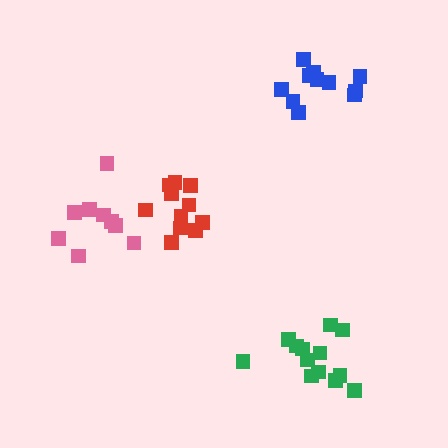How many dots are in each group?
Group 1: 11 dots, Group 2: 9 dots, Group 3: 11 dots, Group 4: 13 dots (44 total).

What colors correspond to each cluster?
The clusters are colored: red, pink, blue, green.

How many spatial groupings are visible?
There are 4 spatial groupings.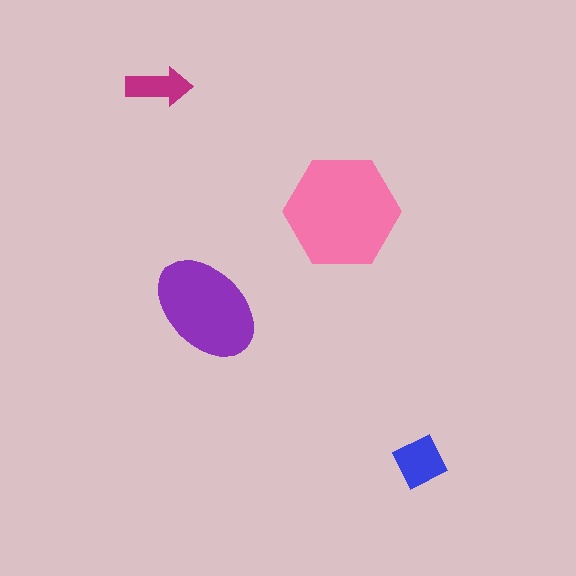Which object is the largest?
The pink hexagon.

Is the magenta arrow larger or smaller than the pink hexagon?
Smaller.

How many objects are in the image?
There are 4 objects in the image.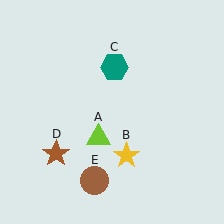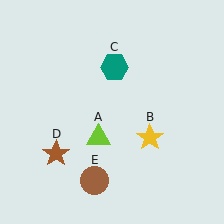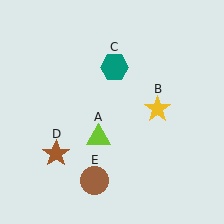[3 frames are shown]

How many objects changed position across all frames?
1 object changed position: yellow star (object B).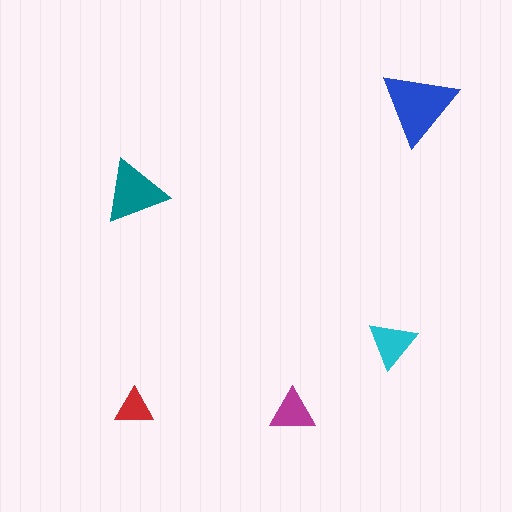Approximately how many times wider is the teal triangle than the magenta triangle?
About 1.5 times wider.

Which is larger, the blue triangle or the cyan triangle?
The blue one.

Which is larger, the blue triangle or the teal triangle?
The blue one.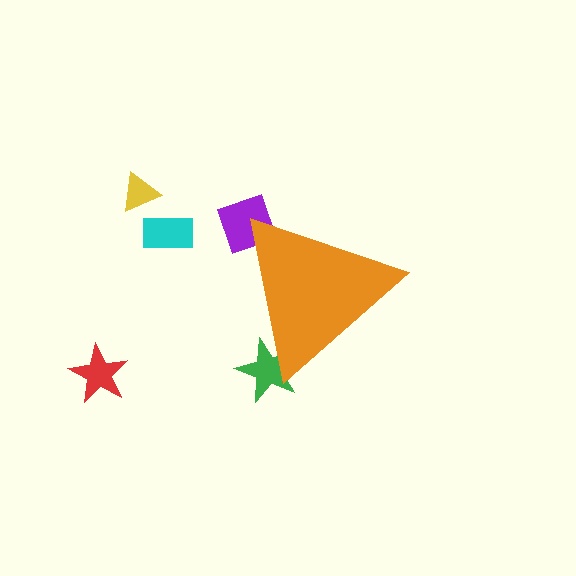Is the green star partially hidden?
Yes, the green star is partially hidden behind the orange triangle.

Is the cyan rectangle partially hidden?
No, the cyan rectangle is fully visible.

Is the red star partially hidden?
No, the red star is fully visible.